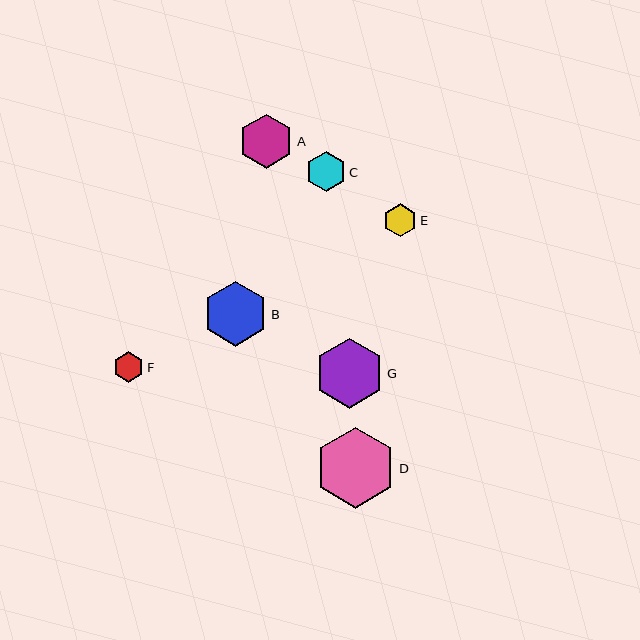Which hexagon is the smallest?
Hexagon F is the smallest with a size of approximately 30 pixels.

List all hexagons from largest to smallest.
From largest to smallest: D, G, B, A, C, E, F.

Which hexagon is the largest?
Hexagon D is the largest with a size of approximately 81 pixels.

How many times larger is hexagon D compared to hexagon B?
Hexagon D is approximately 1.3 times the size of hexagon B.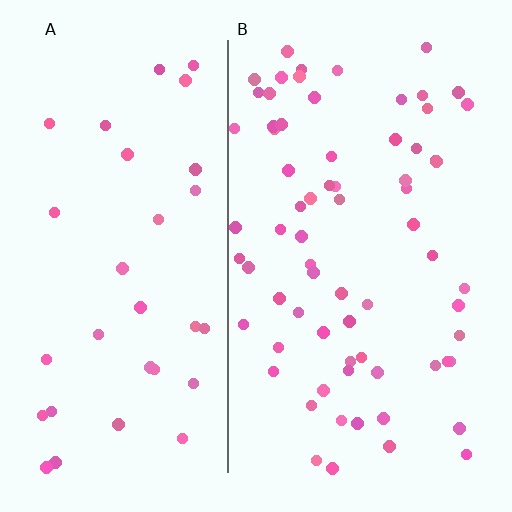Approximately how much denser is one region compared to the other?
Approximately 2.1× — region B over region A.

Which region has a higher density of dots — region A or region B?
B (the right).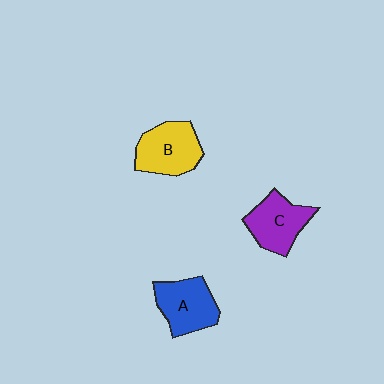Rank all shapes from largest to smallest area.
From largest to smallest: B (yellow), A (blue), C (purple).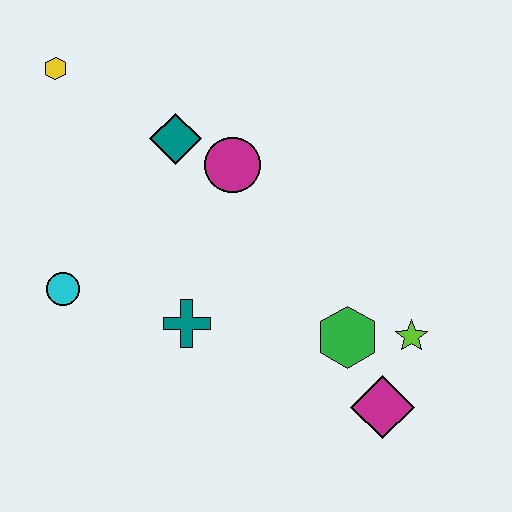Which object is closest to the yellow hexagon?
The teal diamond is closest to the yellow hexagon.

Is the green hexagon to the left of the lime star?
Yes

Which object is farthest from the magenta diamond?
The yellow hexagon is farthest from the magenta diamond.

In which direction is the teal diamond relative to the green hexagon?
The teal diamond is above the green hexagon.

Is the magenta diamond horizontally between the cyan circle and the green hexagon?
No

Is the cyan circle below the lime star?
No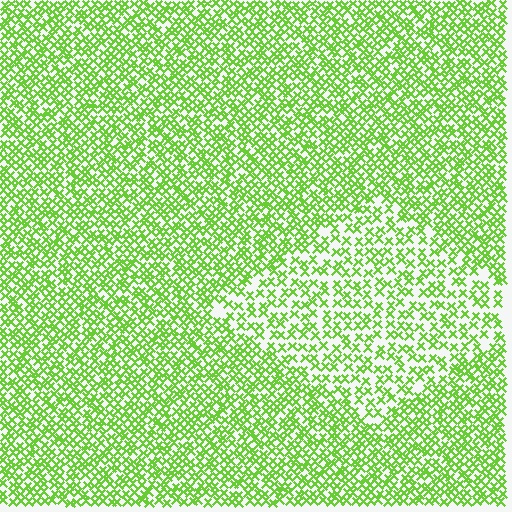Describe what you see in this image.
The image contains small lime elements arranged at two different densities. A diamond-shaped region is visible where the elements are less densely packed than the surrounding area.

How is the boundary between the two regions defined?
The boundary is defined by a change in element density (approximately 1.7x ratio). All elements are the same color, size, and shape.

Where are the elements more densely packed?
The elements are more densely packed outside the diamond boundary.